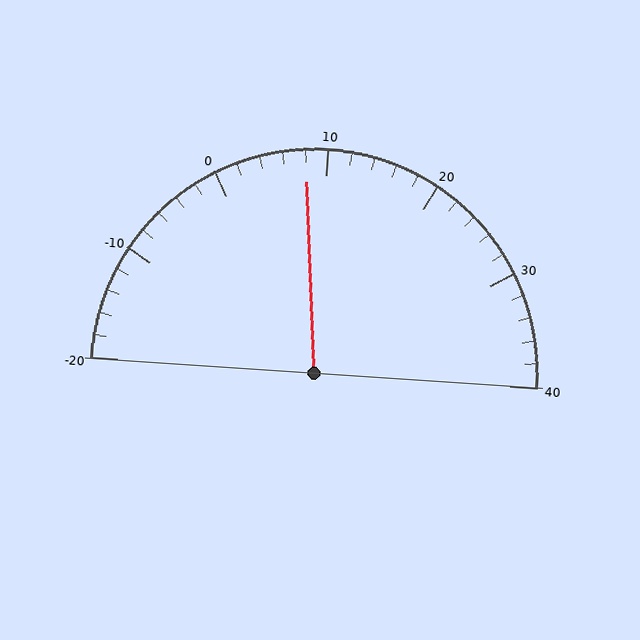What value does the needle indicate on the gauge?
The needle indicates approximately 8.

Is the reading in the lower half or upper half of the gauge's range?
The reading is in the lower half of the range (-20 to 40).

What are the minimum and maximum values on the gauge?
The gauge ranges from -20 to 40.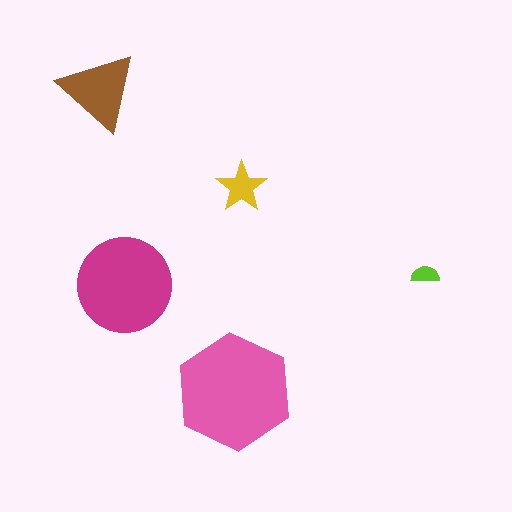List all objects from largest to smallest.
The pink hexagon, the magenta circle, the brown triangle, the yellow star, the lime semicircle.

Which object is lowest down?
The pink hexagon is bottommost.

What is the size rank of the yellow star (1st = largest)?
4th.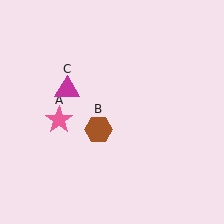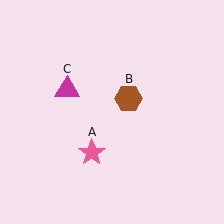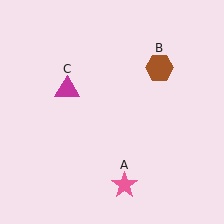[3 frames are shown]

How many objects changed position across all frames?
2 objects changed position: pink star (object A), brown hexagon (object B).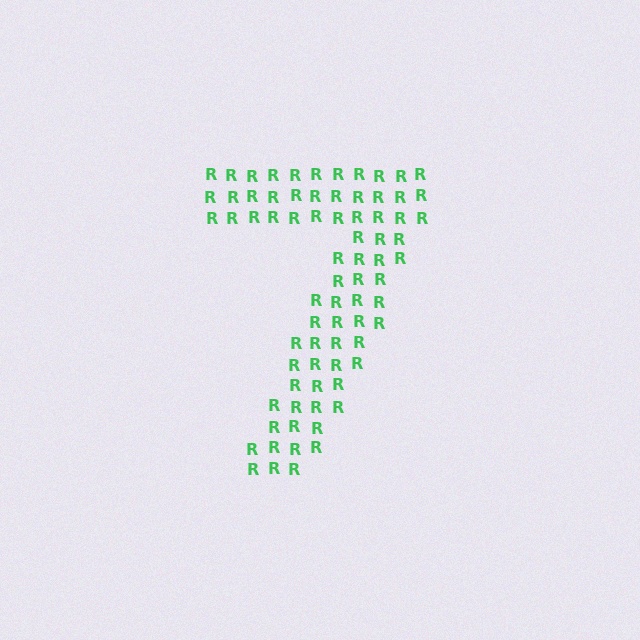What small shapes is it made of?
It is made of small letter R's.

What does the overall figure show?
The overall figure shows the digit 7.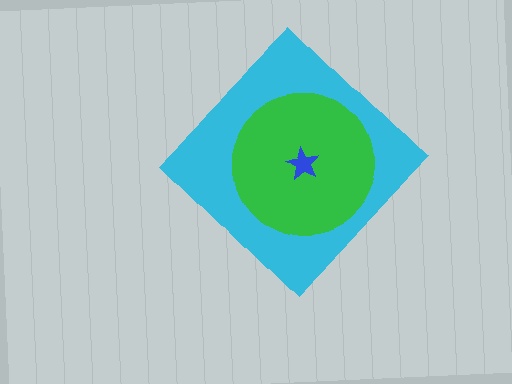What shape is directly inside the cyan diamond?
The green circle.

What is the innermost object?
The blue star.